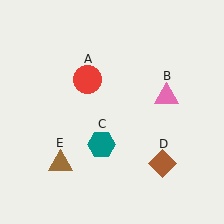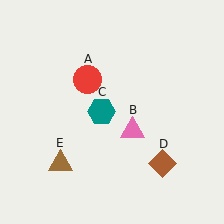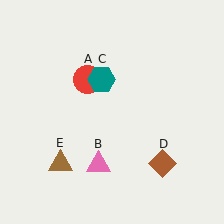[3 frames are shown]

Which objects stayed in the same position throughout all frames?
Red circle (object A) and brown diamond (object D) and brown triangle (object E) remained stationary.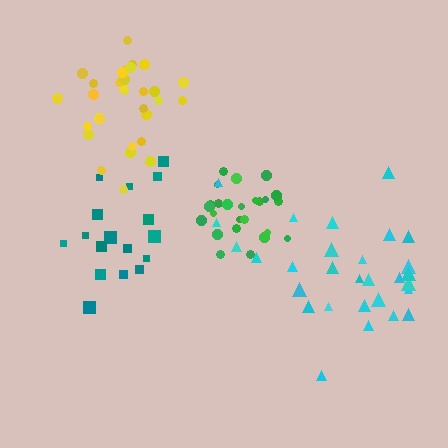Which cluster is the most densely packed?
Green.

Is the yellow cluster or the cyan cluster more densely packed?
Yellow.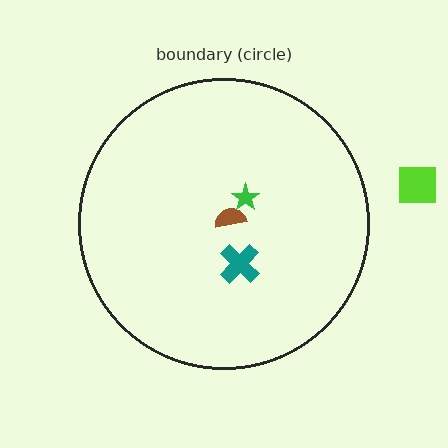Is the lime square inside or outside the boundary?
Outside.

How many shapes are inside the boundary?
3 inside, 1 outside.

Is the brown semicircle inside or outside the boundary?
Inside.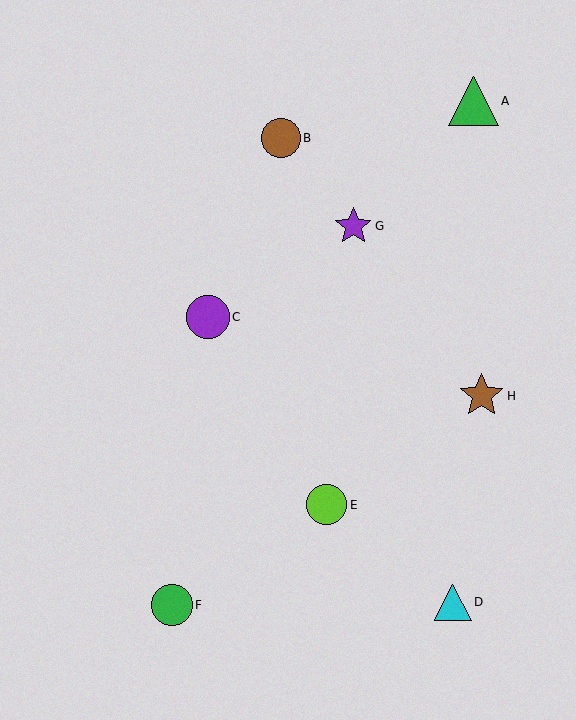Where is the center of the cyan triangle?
The center of the cyan triangle is at (453, 602).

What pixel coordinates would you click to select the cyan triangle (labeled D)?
Click at (453, 602) to select the cyan triangle D.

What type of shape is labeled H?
Shape H is a brown star.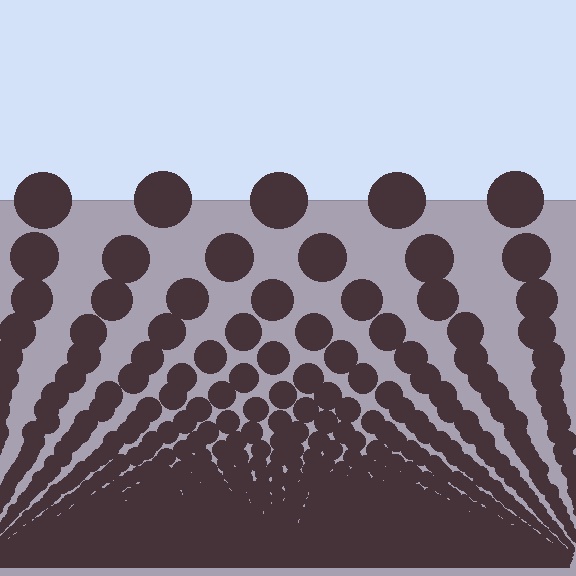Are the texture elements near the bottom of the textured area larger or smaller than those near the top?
Smaller. The gradient is inverted — elements near the bottom are smaller and denser.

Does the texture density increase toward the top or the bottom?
Density increases toward the bottom.